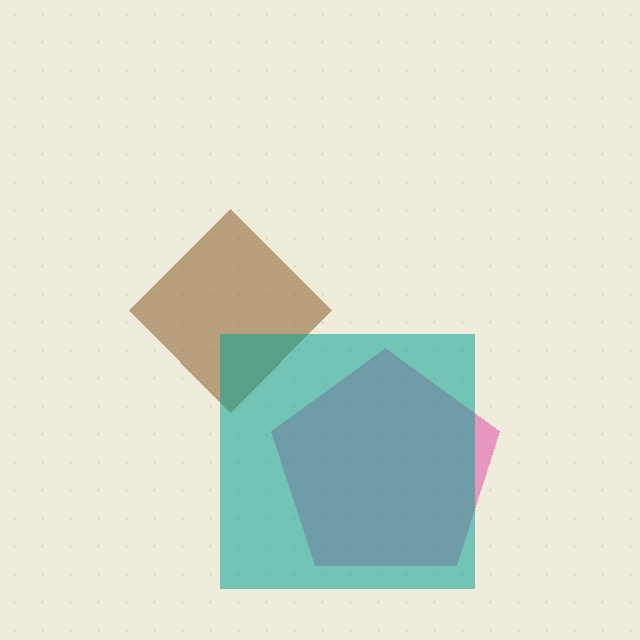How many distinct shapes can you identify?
There are 3 distinct shapes: a pink pentagon, a brown diamond, a teal square.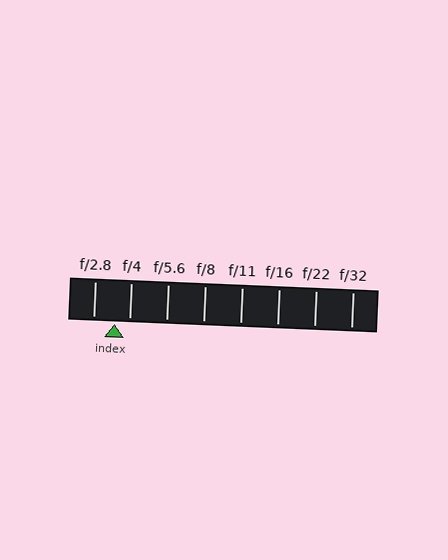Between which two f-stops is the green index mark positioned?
The index mark is between f/2.8 and f/4.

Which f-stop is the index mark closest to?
The index mark is closest to f/4.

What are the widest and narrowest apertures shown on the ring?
The widest aperture shown is f/2.8 and the narrowest is f/32.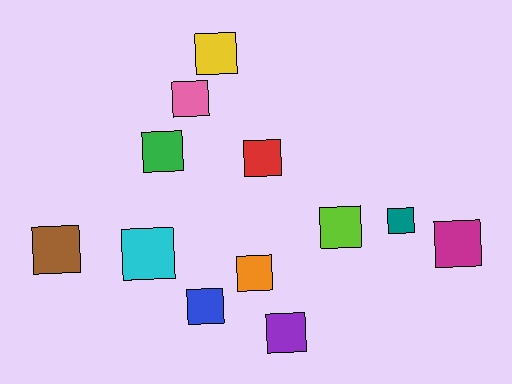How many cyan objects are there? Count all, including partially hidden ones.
There is 1 cyan object.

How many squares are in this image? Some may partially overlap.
There are 12 squares.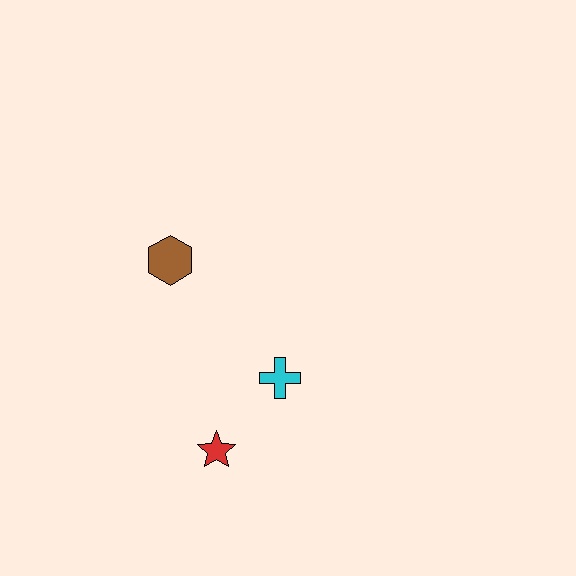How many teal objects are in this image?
There are no teal objects.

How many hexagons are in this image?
There is 1 hexagon.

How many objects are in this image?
There are 3 objects.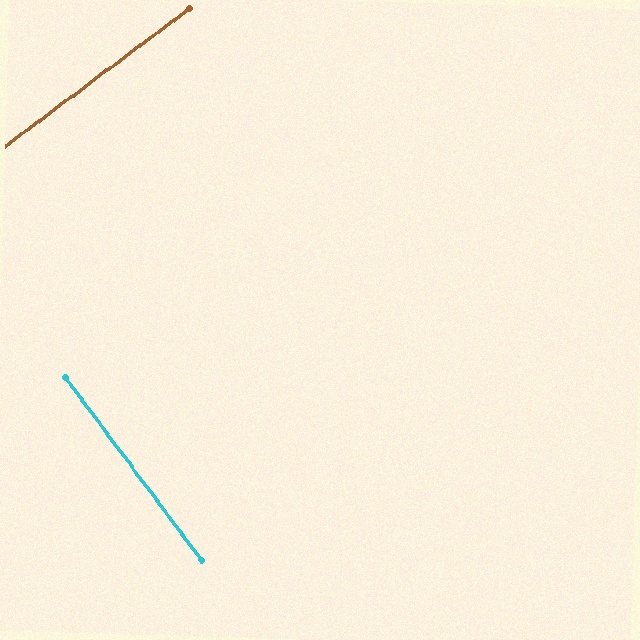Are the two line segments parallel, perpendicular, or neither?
Perpendicular — they meet at approximately 90°.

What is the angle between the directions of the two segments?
Approximately 90 degrees.